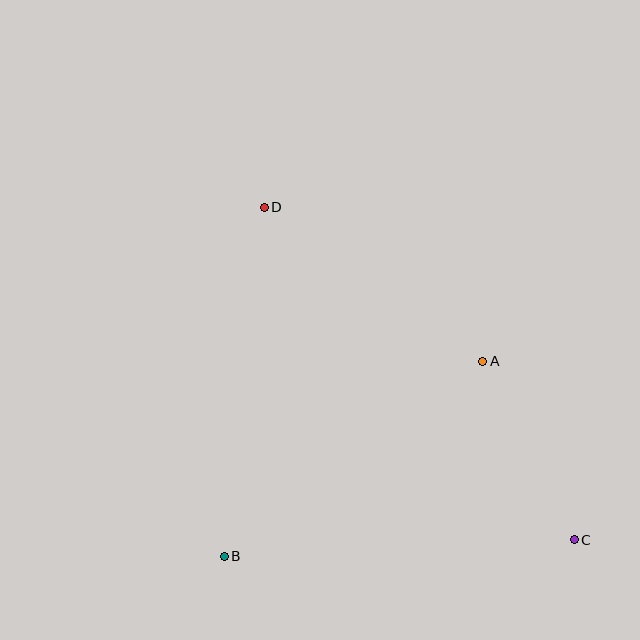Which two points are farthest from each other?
Points C and D are farthest from each other.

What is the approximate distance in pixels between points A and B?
The distance between A and B is approximately 324 pixels.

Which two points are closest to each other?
Points A and C are closest to each other.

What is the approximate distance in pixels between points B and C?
The distance between B and C is approximately 351 pixels.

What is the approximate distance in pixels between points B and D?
The distance between B and D is approximately 351 pixels.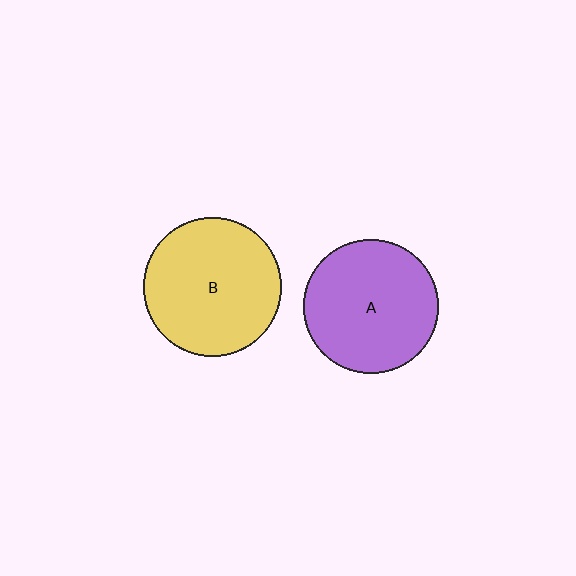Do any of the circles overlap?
No, none of the circles overlap.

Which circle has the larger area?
Circle B (yellow).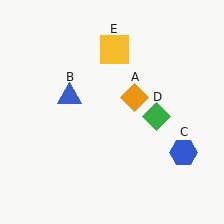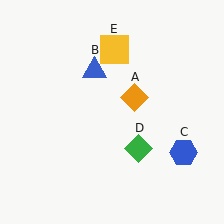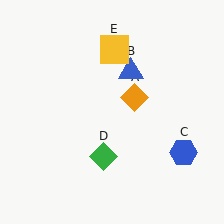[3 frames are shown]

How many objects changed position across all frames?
2 objects changed position: blue triangle (object B), green diamond (object D).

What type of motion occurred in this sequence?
The blue triangle (object B), green diamond (object D) rotated clockwise around the center of the scene.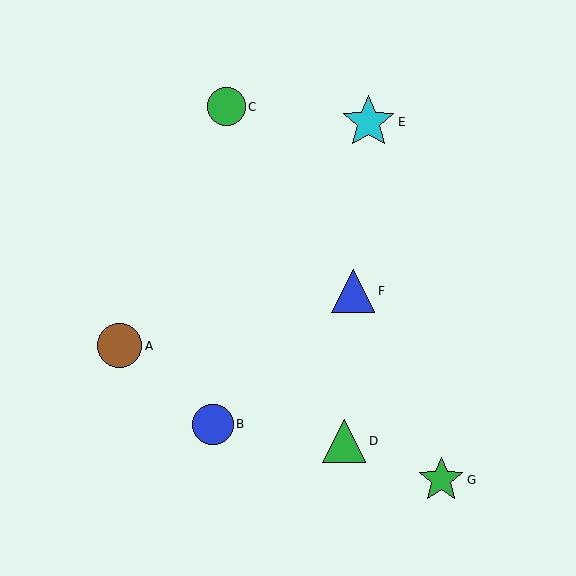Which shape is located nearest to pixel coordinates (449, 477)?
The green star (labeled G) at (441, 480) is nearest to that location.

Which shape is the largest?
The cyan star (labeled E) is the largest.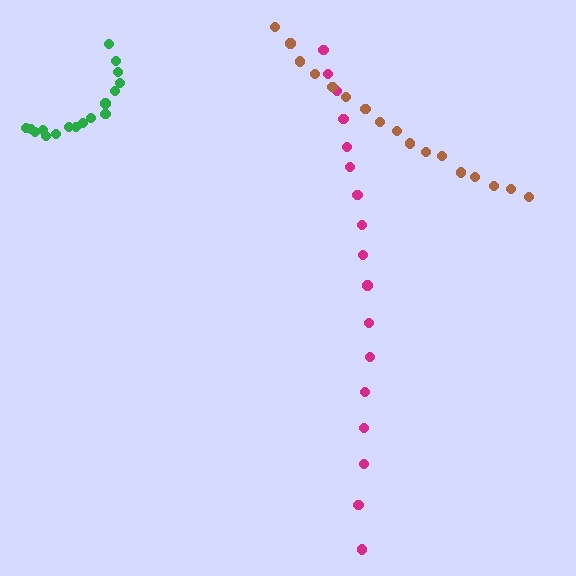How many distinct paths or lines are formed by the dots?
There are 3 distinct paths.